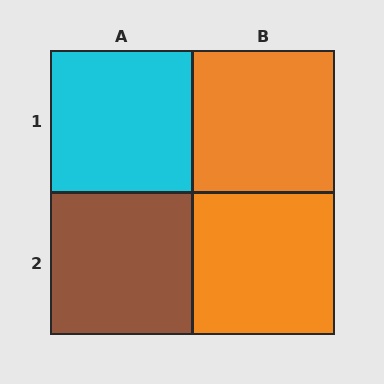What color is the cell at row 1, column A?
Cyan.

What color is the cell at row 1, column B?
Orange.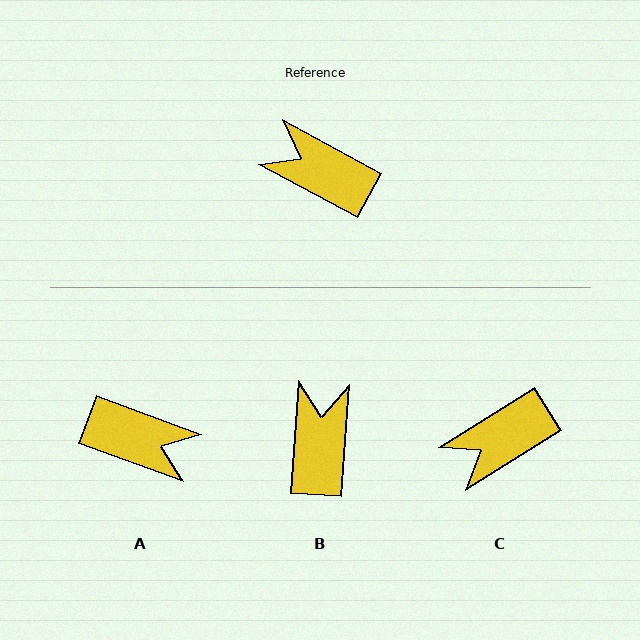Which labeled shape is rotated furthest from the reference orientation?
A, about 172 degrees away.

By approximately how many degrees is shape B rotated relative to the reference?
Approximately 66 degrees clockwise.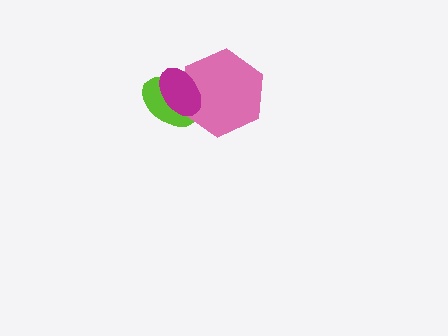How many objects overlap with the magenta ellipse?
2 objects overlap with the magenta ellipse.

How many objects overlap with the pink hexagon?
2 objects overlap with the pink hexagon.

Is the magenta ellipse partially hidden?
No, no other shape covers it.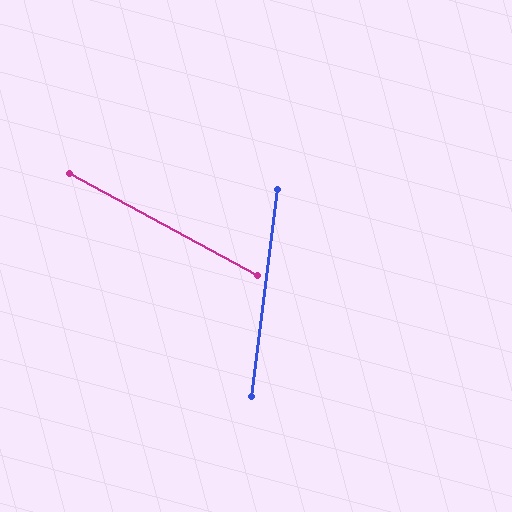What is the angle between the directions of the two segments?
Approximately 69 degrees.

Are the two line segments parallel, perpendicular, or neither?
Neither parallel nor perpendicular — they differ by about 69°.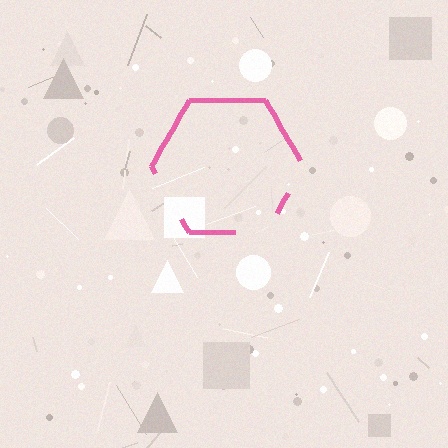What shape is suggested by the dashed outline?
The dashed outline suggests a hexagon.